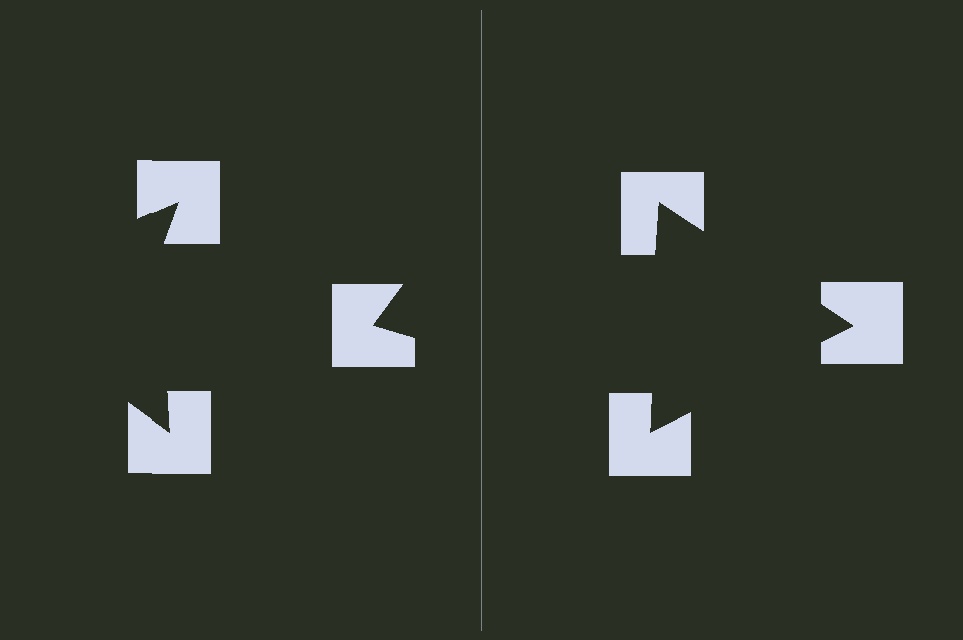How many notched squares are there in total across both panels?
6 — 3 on each side.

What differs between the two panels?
The notched squares are positioned identically on both sides; only the wedge orientations differ. On the right they align to a triangle; on the left they are misaligned.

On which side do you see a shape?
An illusory triangle appears on the right side. On the left side the wedge cuts are rotated, so no coherent shape forms.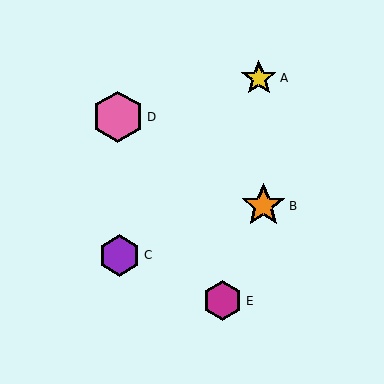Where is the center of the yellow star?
The center of the yellow star is at (259, 78).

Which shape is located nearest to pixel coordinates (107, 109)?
The pink hexagon (labeled D) at (118, 117) is nearest to that location.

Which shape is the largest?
The pink hexagon (labeled D) is the largest.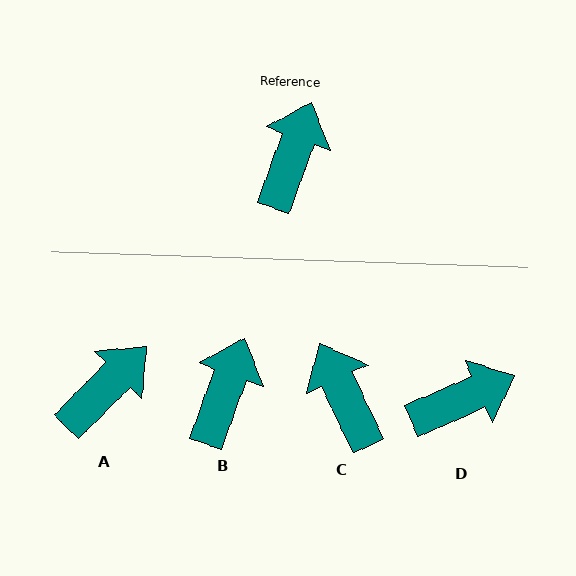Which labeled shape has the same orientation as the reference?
B.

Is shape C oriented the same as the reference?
No, it is off by about 45 degrees.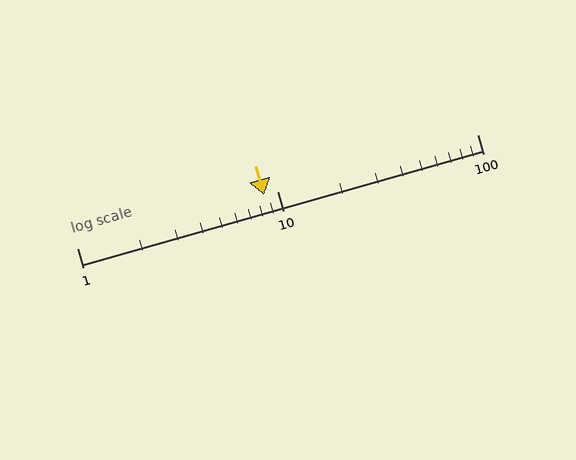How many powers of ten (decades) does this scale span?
The scale spans 2 decades, from 1 to 100.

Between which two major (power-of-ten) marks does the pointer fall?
The pointer is between 1 and 10.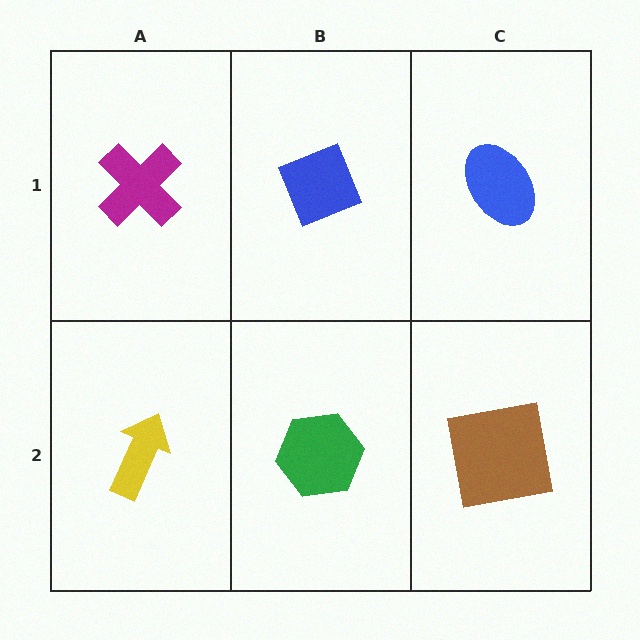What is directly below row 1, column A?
A yellow arrow.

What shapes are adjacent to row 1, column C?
A brown square (row 2, column C), a blue diamond (row 1, column B).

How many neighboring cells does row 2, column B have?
3.